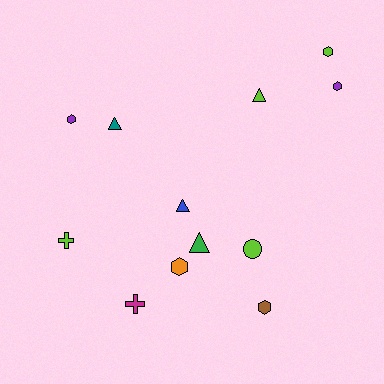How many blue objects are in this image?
There is 1 blue object.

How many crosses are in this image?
There are 2 crosses.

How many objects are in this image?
There are 12 objects.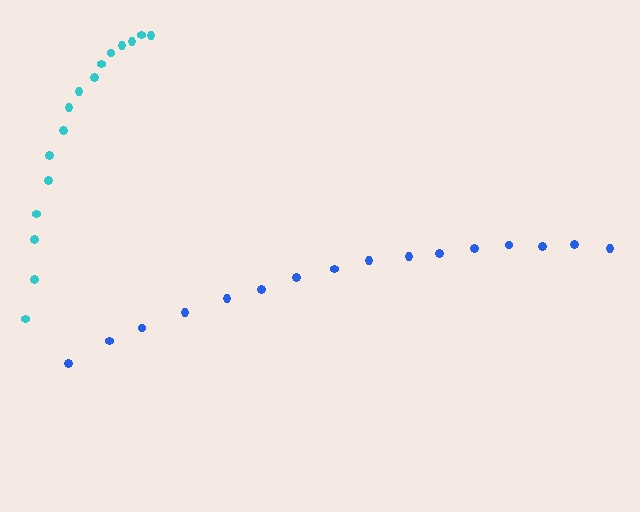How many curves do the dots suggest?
There are 2 distinct paths.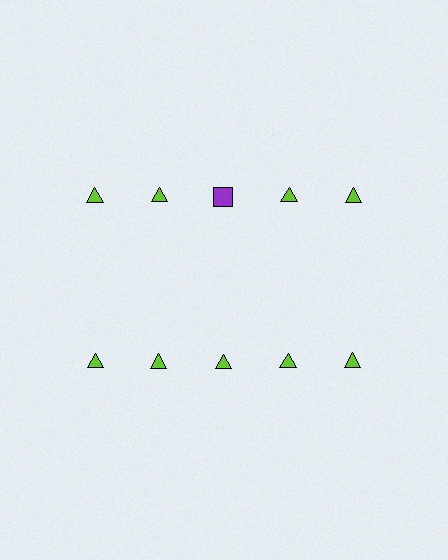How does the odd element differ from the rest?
It differs in both color (purple instead of lime) and shape (square instead of triangle).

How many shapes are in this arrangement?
There are 10 shapes arranged in a grid pattern.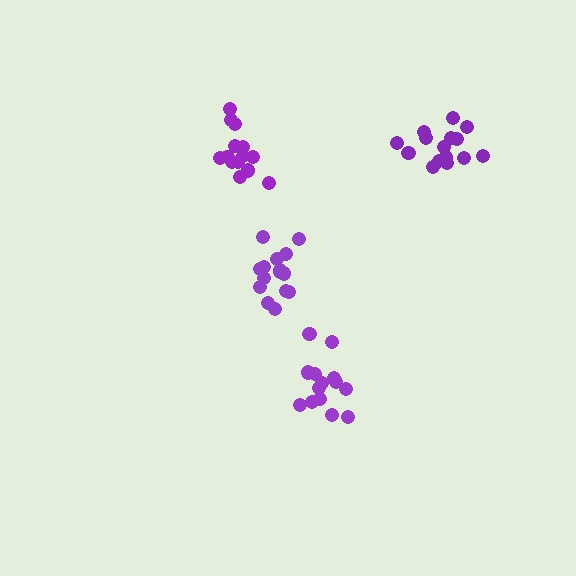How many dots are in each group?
Group 1: 15 dots, Group 2: 14 dots, Group 3: 15 dots, Group 4: 14 dots (58 total).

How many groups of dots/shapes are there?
There are 4 groups.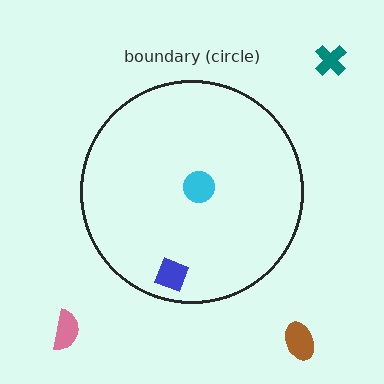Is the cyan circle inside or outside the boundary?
Inside.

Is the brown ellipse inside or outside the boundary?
Outside.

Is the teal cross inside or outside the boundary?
Outside.